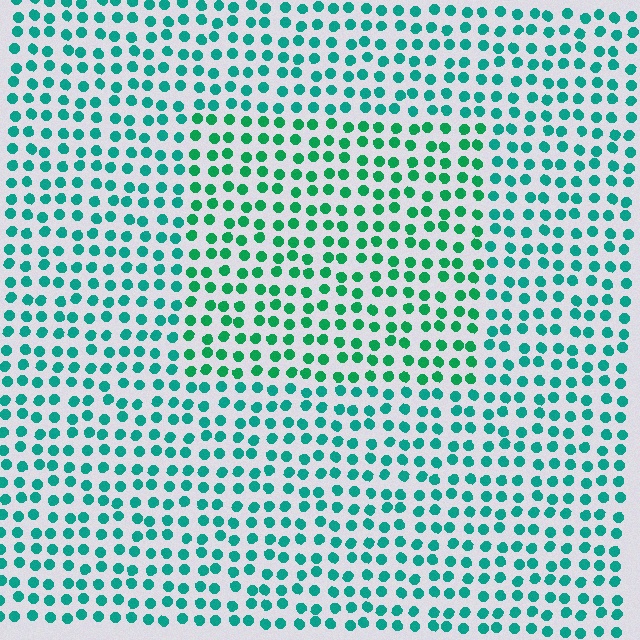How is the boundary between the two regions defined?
The boundary is defined purely by a slight shift in hue (about 24 degrees). Spacing, size, and orientation are identical on both sides.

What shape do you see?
I see a rectangle.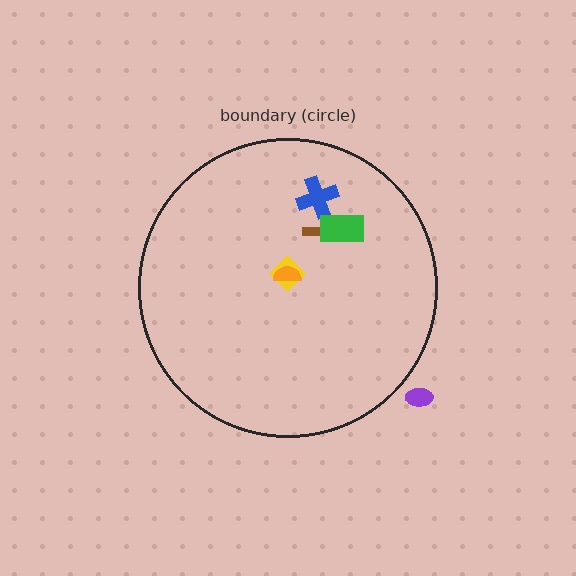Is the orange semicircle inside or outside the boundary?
Inside.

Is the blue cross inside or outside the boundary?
Inside.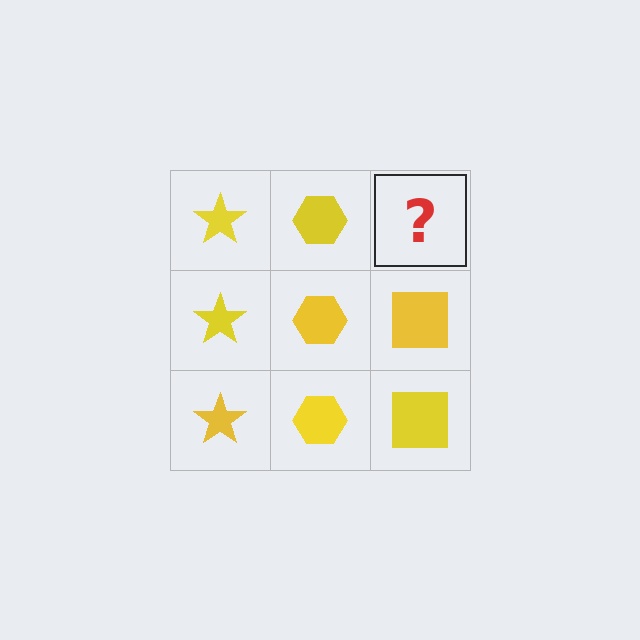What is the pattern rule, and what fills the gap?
The rule is that each column has a consistent shape. The gap should be filled with a yellow square.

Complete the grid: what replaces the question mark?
The question mark should be replaced with a yellow square.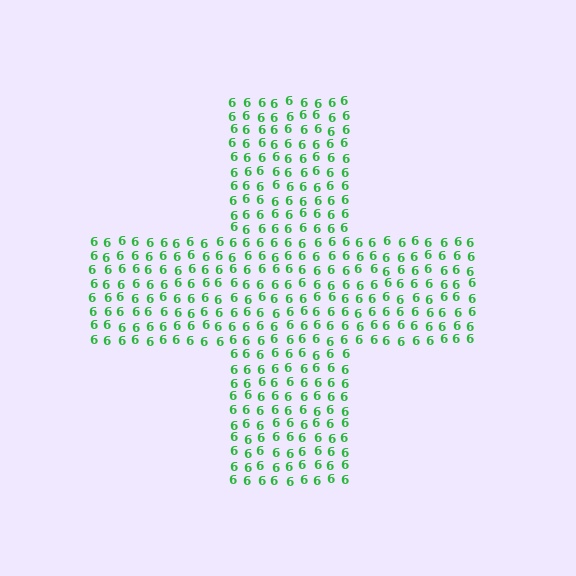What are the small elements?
The small elements are digit 6's.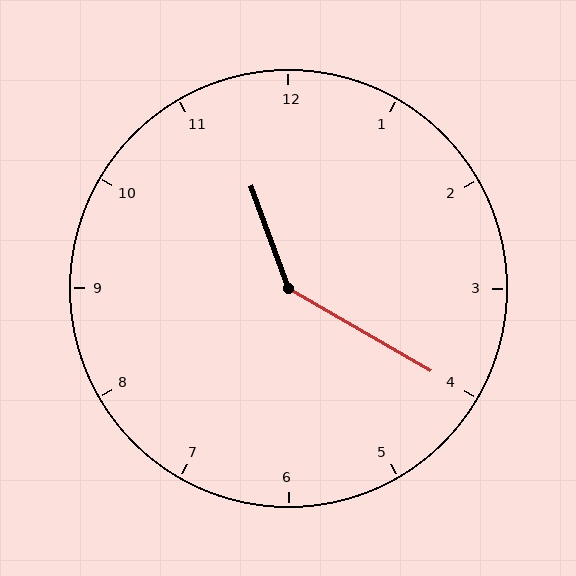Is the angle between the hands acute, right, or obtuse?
It is obtuse.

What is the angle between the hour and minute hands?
Approximately 140 degrees.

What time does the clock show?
11:20.